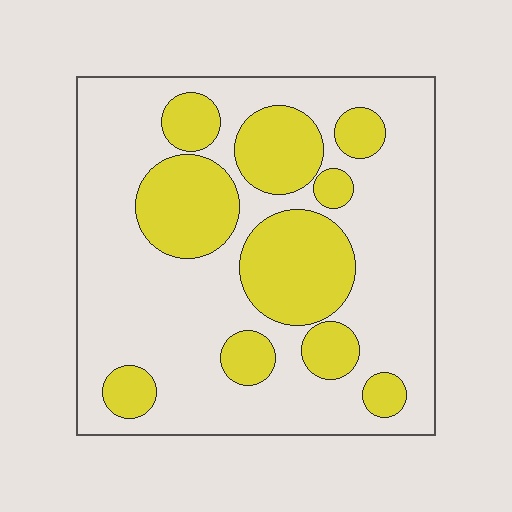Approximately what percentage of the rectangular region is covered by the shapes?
Approximately 30%.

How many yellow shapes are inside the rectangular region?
10.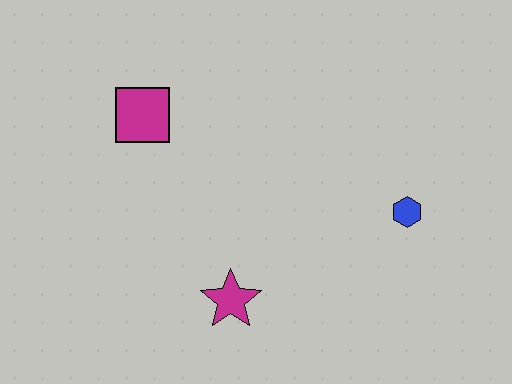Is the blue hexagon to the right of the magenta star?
Yes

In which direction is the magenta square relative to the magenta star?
The magenta square is above the magenta star.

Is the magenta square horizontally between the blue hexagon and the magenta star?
No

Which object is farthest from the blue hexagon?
The magenta square is farthest from the blue hexagon.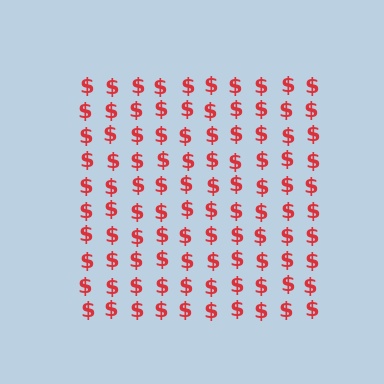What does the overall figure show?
The overall figure shows a square.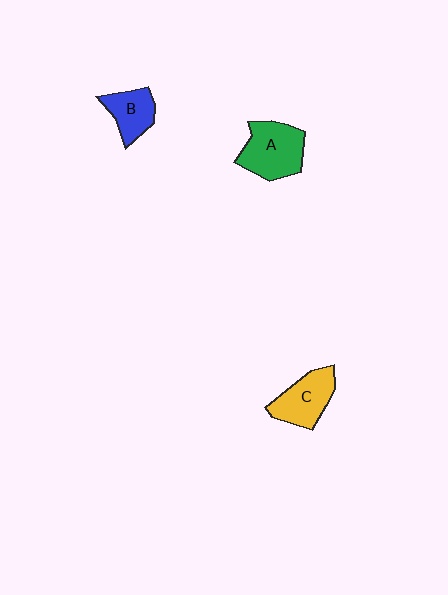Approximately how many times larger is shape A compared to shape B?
Approximately 1.5 times.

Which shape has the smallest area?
Shape B (blue).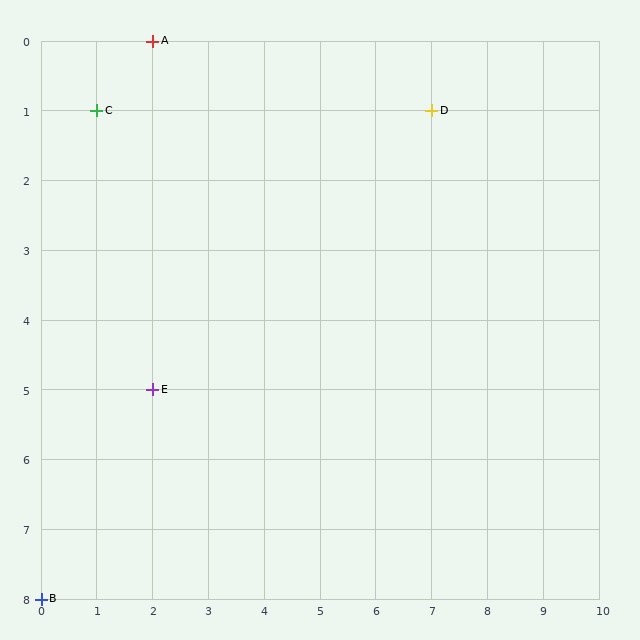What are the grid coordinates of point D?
Point D is at grid coordinates (7, 1).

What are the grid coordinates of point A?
Point A is at grid coordinates (2, 0).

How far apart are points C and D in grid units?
Points C and D are 6 columns apart.